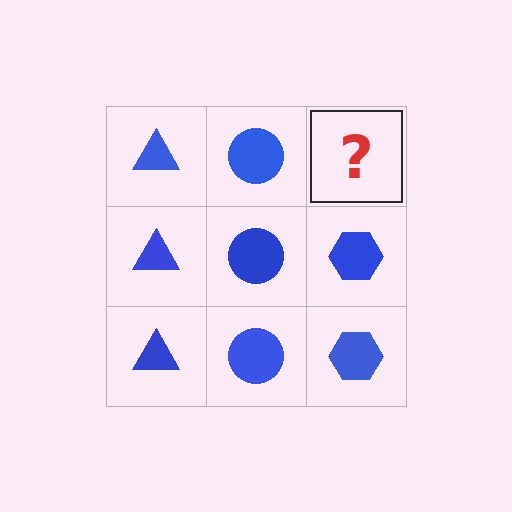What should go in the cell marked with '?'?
The missing cell should contain a blue hexagon.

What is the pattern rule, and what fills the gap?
The rule is that each column has a consistent shape. The gap should be filled with a blue hexagon.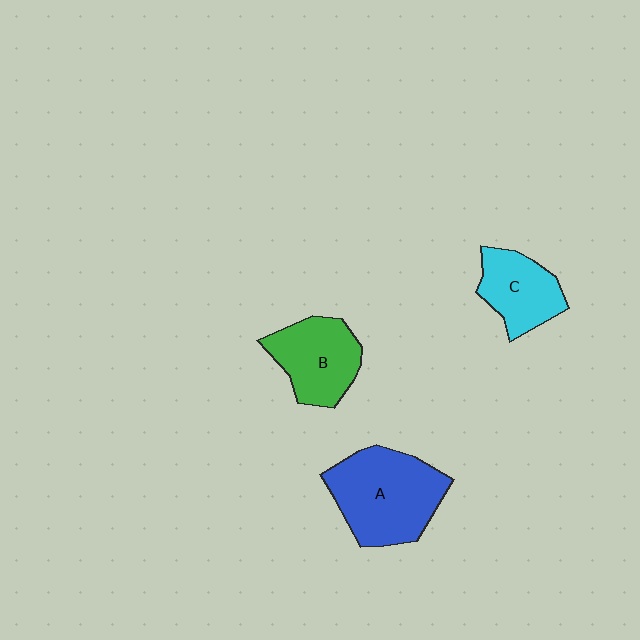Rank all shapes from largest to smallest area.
From largest to smallest: A (blue), B (green), C (cyan).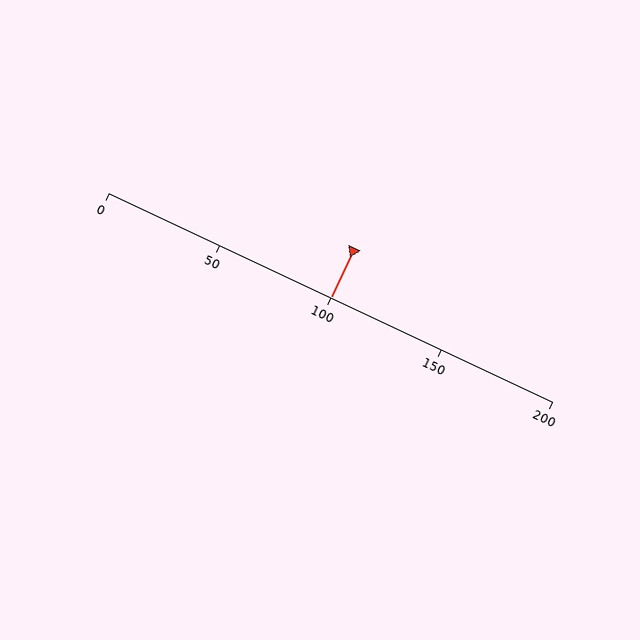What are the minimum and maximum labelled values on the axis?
The axis runs from 0 to 200.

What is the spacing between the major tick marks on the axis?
The major ticks are spaced 50 apart.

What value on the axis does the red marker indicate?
The marker indicates approximately 100.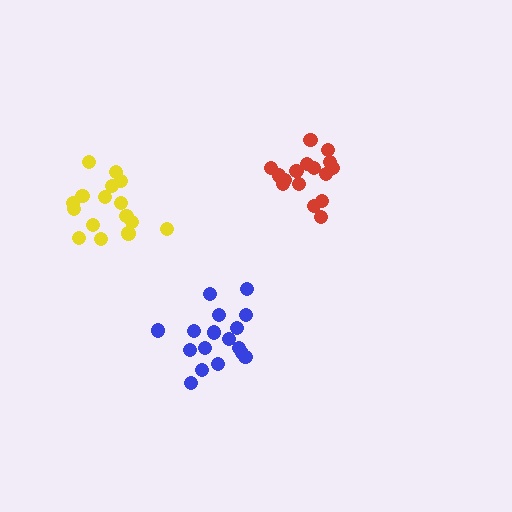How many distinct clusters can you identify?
There are 3 distinct clusters.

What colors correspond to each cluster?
The clusters are colored: blue, red, yellow.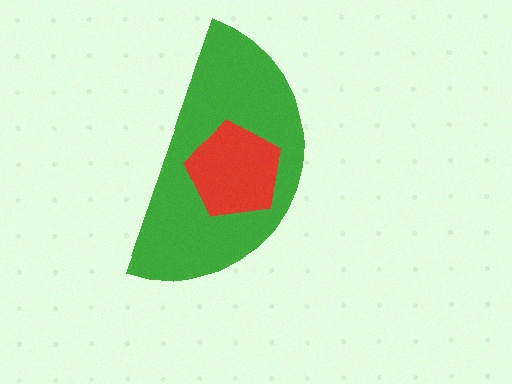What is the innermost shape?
The red pentagon.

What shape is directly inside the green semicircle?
The red pentagon.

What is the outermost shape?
The green semicircle.